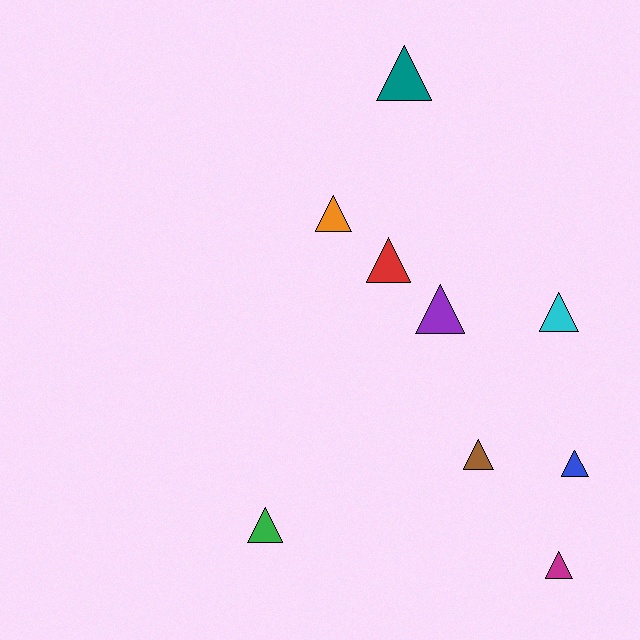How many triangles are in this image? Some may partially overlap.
There are 9 triangles.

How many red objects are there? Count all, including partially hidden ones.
There is 1 red object.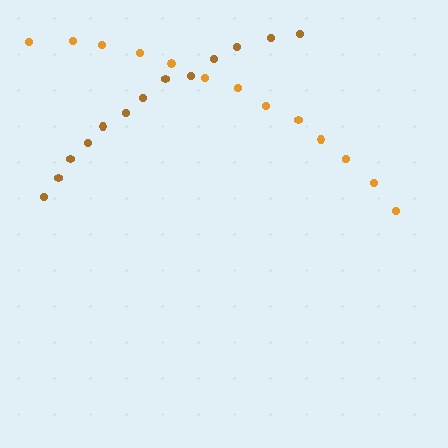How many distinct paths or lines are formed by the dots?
There are 2 distinct paths.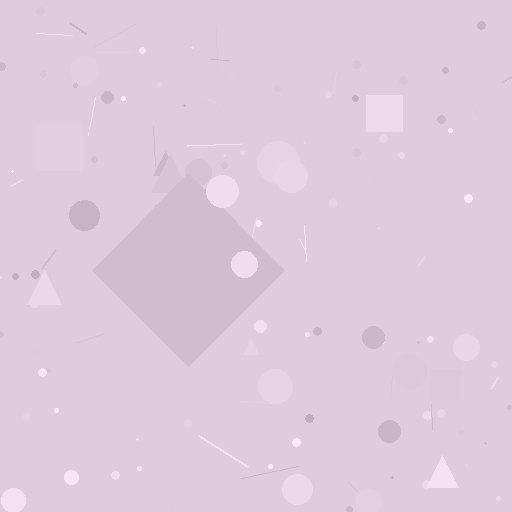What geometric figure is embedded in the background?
A diamond is embedded in the background.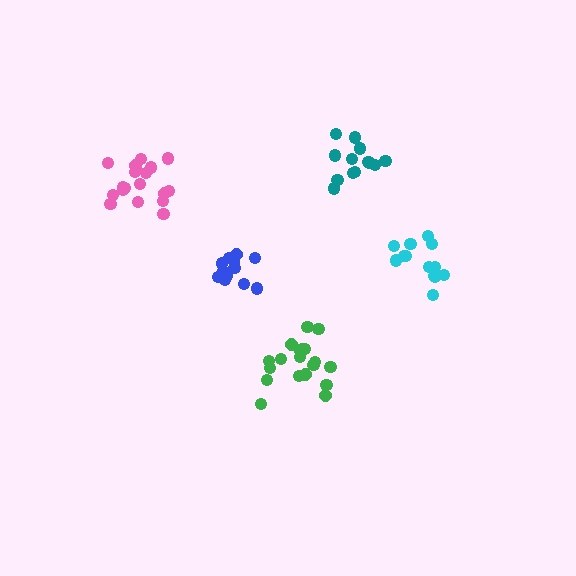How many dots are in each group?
Group 1: 19 dots, Group 2: 13 dots, Group 3: 13 dots, Group 4: 13 dots, Group 5: 19 dots (77 total).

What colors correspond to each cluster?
The clusters are colored: green, teal, blue, cyan, pink.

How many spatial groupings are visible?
There are 5 spatial groupings.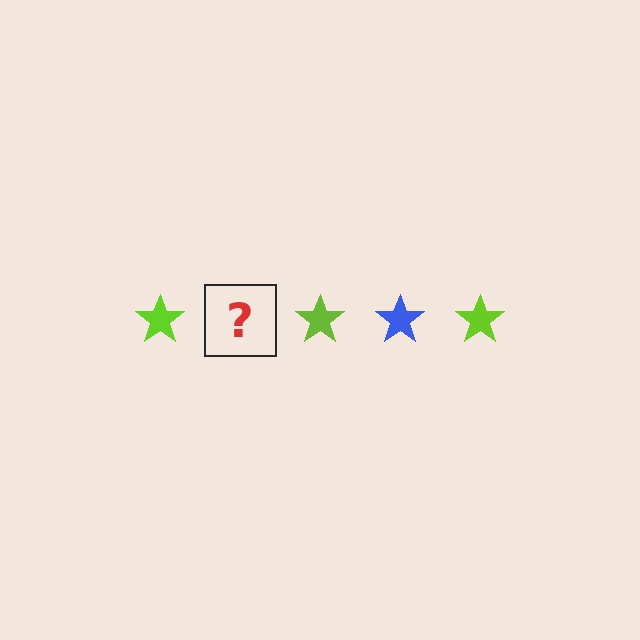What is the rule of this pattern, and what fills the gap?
The rule is that the pattern cycles through lime, blue stars. The gap should be filled with a blue star.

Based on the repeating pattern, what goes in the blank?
The blank should be a blue star.